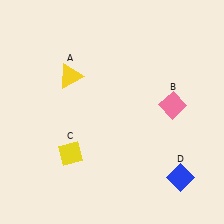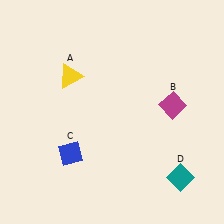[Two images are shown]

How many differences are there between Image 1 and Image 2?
There are 3 differences between the two images.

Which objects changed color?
B changed from pink to magenta. C changed from yellow to blue. D changed from blue to teal.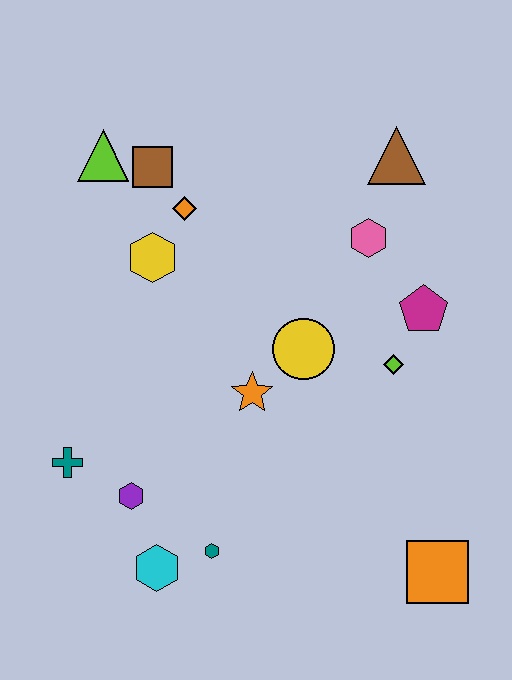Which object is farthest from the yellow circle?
The lime triangle is farthest from the yellow circle.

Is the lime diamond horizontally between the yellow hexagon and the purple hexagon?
No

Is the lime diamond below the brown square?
Yes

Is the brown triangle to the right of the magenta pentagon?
No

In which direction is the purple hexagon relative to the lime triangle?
The purple hexagon is below the lime triangle.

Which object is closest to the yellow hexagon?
The orange diamond is closest to the yellow hexagon.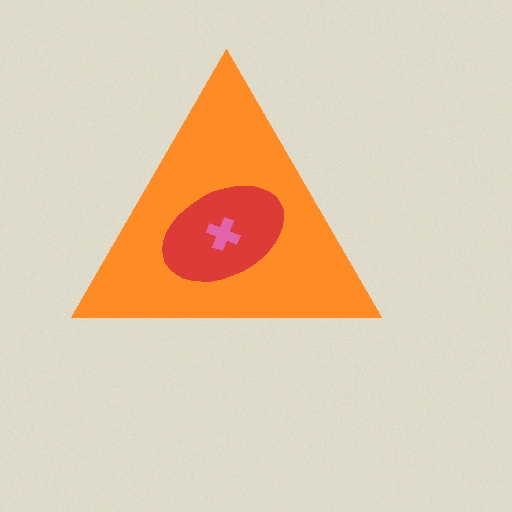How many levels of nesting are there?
3.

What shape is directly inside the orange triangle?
The red ellipse.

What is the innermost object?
The pink cross.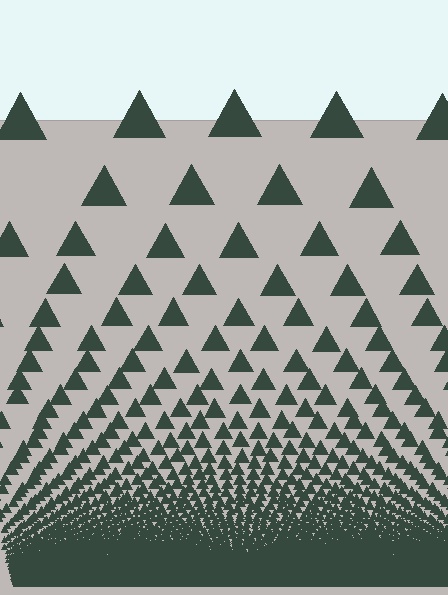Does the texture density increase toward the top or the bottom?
Density increases toward the bottom.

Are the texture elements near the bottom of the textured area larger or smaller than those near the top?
Smaller. The gradient is inverted — elements near the bottom are smaller and denser.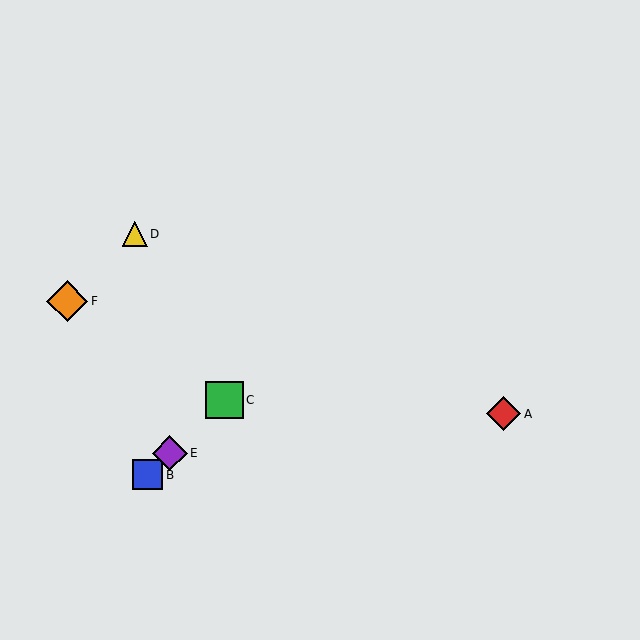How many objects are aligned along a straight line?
3 objects (B, C, E) are aligned along a straight line.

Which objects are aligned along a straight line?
Objects B, C, E are aligned along a straight line.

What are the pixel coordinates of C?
Object C is at (224, 400).